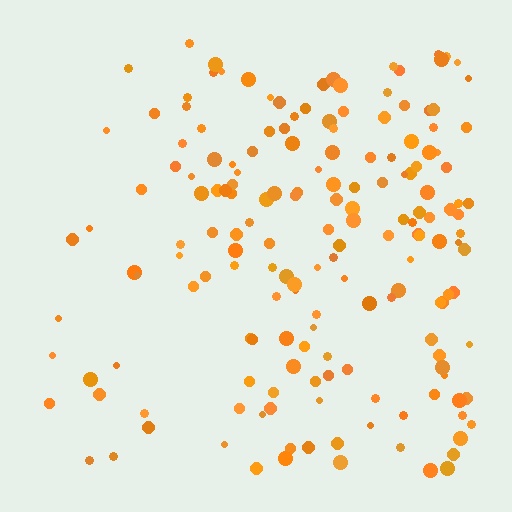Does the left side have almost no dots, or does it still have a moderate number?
Still a moderate number, just noticeably fewer than the right.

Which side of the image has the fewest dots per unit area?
The left.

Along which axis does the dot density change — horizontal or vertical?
Horizontal.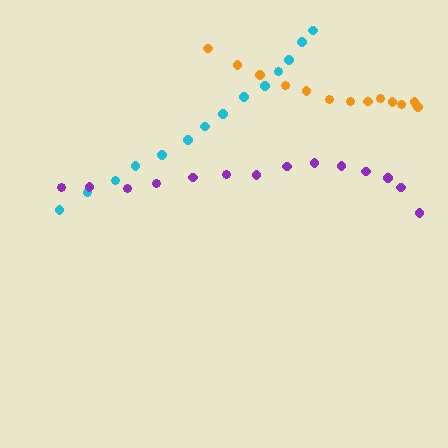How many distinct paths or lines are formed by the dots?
There are 3 distinct paths.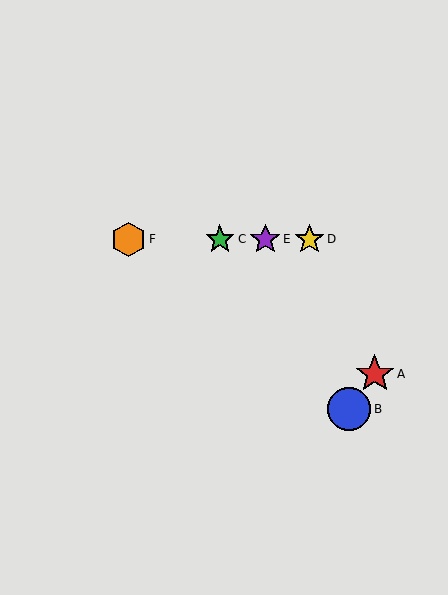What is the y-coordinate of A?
Object A is at y≈374.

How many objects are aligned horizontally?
4 objects (C, D, E, F) are aligned horizontally.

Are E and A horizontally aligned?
No, E is at y≈239 and A is at y≈374.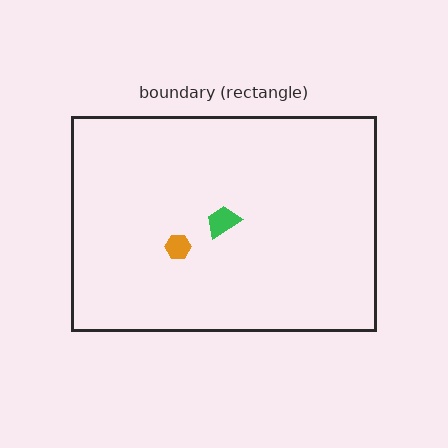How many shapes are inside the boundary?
2 inside, 0 outside.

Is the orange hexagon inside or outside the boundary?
Inside.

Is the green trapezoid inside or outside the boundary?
Inside.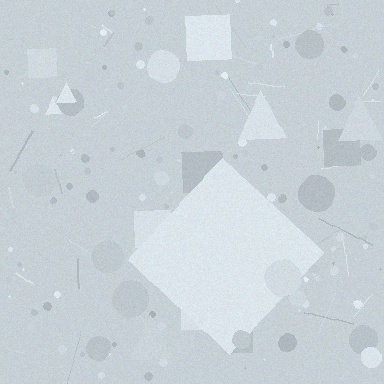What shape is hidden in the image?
A diamond is hidden in the image.